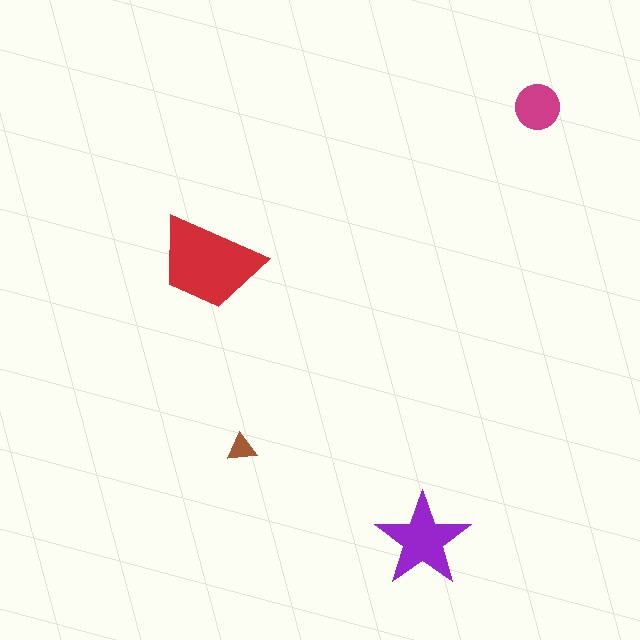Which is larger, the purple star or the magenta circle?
The purple star.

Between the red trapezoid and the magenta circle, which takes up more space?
The red trapezoid.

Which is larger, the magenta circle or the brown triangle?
The magenta circle.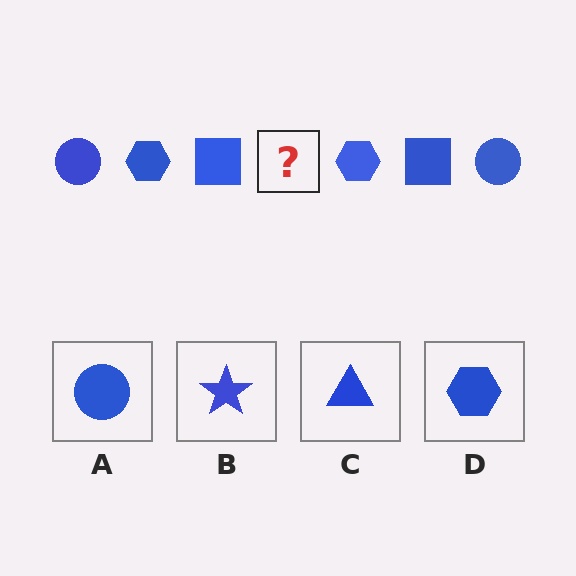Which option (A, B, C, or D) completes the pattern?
A.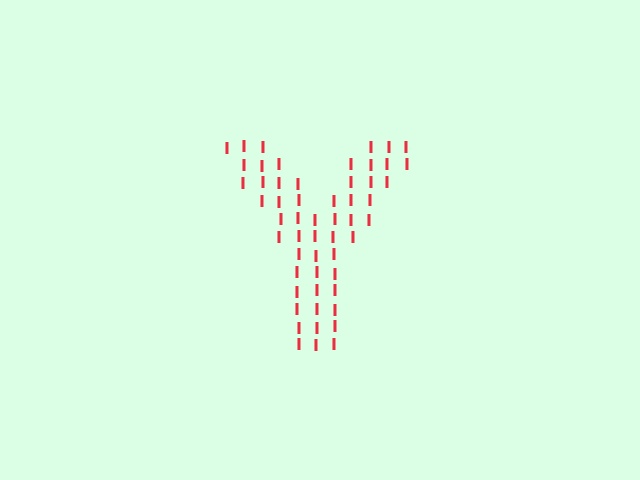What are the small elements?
The small elements are letter I's.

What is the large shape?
The large shape is the letter Y.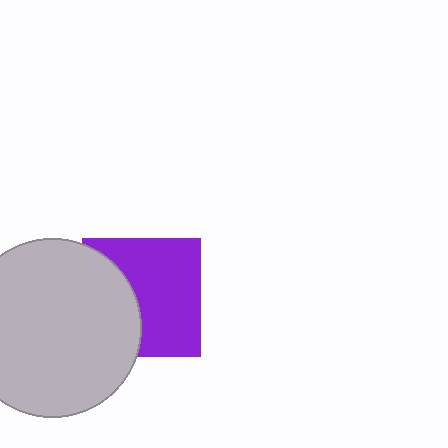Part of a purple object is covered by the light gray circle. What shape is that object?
It is a square.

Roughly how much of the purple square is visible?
About half of it is visible (roughly 62%).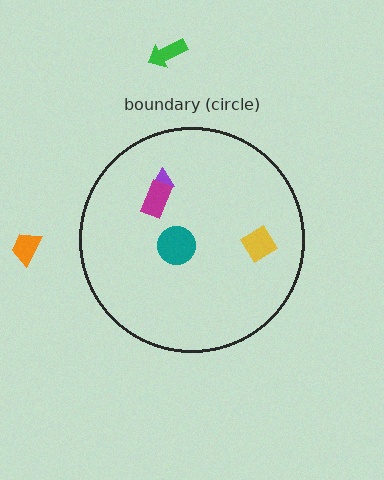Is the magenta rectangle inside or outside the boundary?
Inside.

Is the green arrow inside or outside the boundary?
Outside.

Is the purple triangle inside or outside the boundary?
Inside.